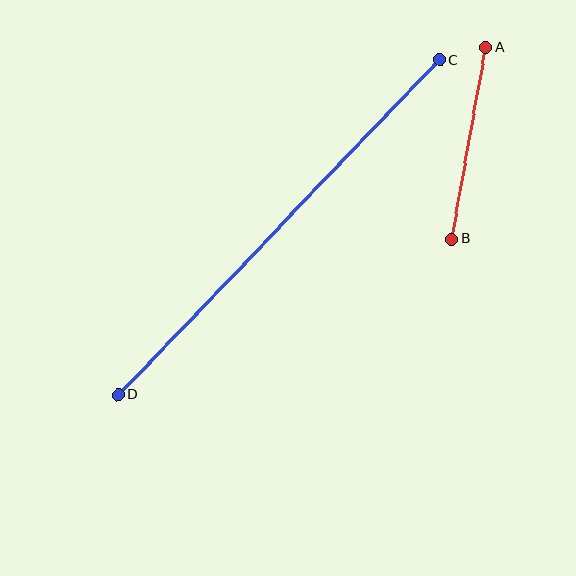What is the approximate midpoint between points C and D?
The midpoint is at approximately (279, 227) pixels.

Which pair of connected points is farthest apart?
Points C and D are farthest apart.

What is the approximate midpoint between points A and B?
The midpoint is at approximately (469, 143) pixels.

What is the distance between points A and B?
The distance is approximately 195 pixels.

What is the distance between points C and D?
The distance is approximately 464 pixels.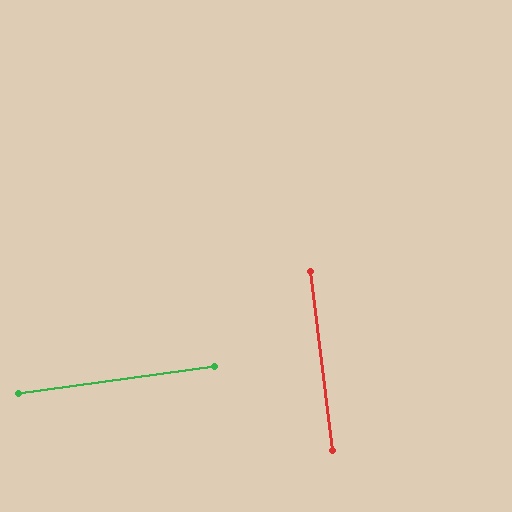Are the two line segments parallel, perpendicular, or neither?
Perpendicular — they meet at approximately 89°.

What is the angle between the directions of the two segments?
Approximately 89 degrees.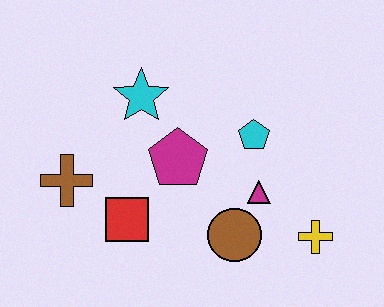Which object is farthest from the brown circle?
The brown cross is farthest from the brown circle.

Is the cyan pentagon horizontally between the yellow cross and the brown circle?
Yes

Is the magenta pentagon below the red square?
No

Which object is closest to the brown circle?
The magenta triangle is closest to the brown circle.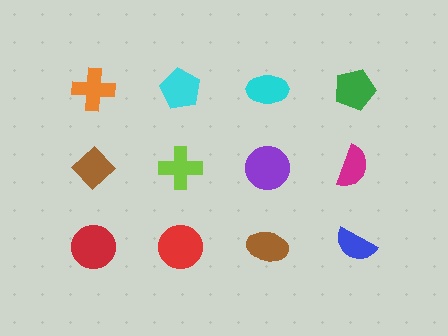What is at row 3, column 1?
A red circle.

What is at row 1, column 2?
A cyan pentagon.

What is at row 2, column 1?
A brown diamond.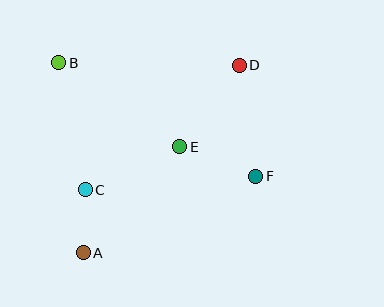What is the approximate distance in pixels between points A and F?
The distance between A and F is approximately 189 pixels.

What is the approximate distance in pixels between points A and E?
The distance between A and E is approximately 143 pixels.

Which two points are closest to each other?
Points A and C are closest to each other.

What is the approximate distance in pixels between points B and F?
The distance between B and F is approximately 228 pixels.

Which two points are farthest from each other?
Points A and D are farthest from each other.